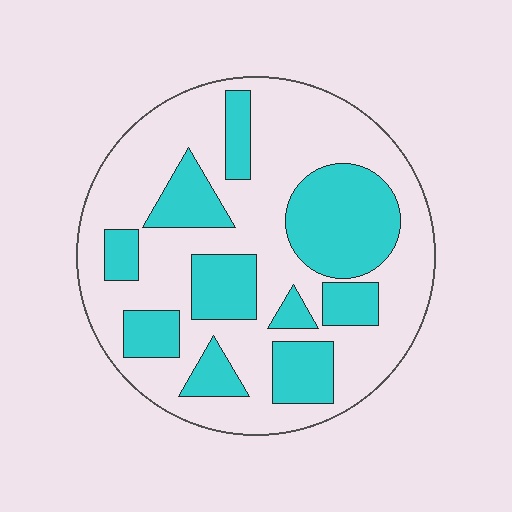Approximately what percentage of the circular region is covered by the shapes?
Approximately 35%.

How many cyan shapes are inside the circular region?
10.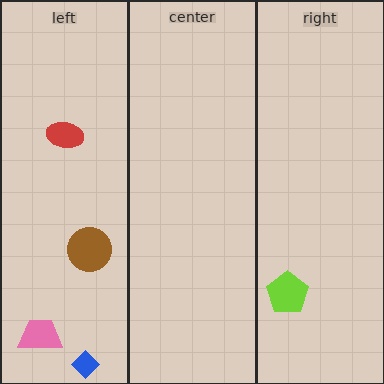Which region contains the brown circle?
The left region.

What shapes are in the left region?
The red ellipse, the brown circle, the pink trapezoid, the blue diamond.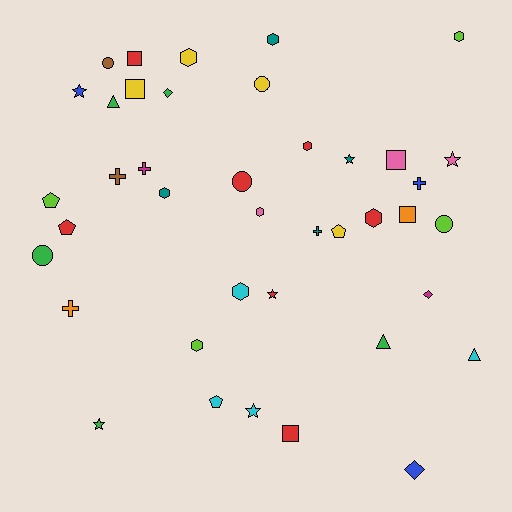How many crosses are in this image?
There are 5 crosses.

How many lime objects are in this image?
There are 4 lime objects.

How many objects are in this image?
There are 40 objects.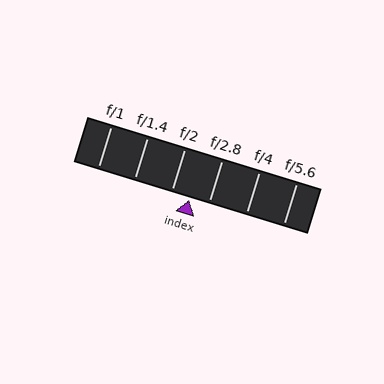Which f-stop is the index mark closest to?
The index mark is closest to f/2.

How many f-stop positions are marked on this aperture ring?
There are 6 f-stop positions marked.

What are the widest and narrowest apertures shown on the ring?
The widest aperture shown is f/1 and the narrowest is f/5.6.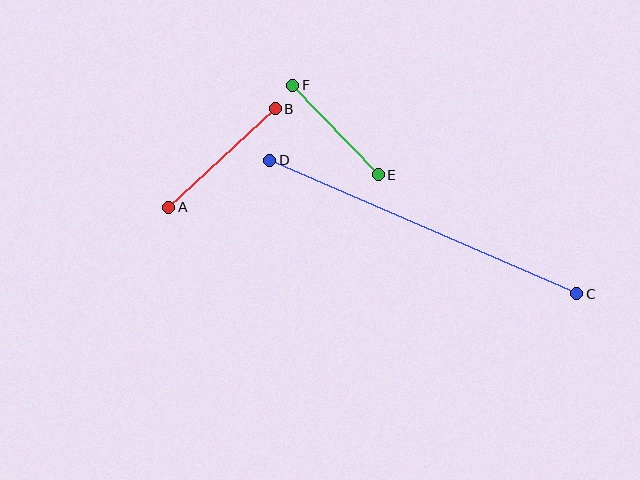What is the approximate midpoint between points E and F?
The midpoint is at approximately (336, 130) pixels.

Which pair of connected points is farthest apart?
Points C and D are farthest apart.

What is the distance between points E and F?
The distance is approximately 123 pixels.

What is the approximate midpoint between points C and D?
The midpoint is at approximately (423, 227) pixels.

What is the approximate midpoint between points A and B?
The midpoint is at approximately (222, 158) pixels.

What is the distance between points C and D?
The distance is approximately 335 pixels.